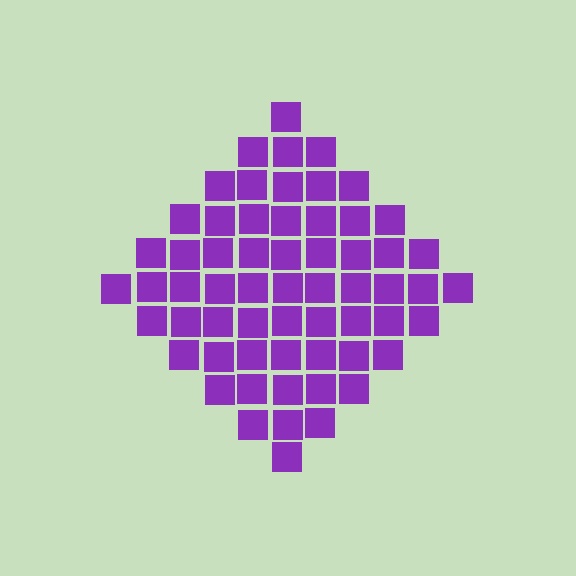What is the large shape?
The large shape is a diamond.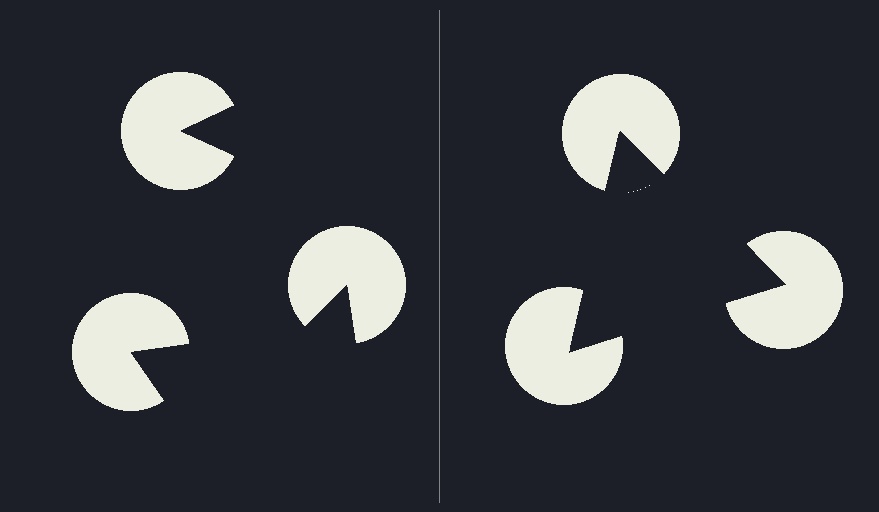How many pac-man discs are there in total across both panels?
6 — 3 on each side.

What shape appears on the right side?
An illusory triangle.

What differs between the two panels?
The pac-man discs are positioned identically on both sides; only the wedge orientations differ. On the right they align to a triangle; on the left they are misaligned.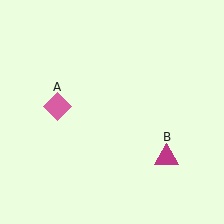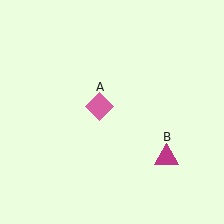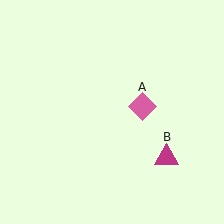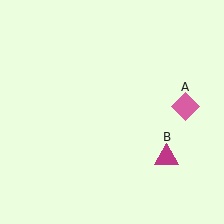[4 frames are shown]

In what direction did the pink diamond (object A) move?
The pink diamond (object A) moved right.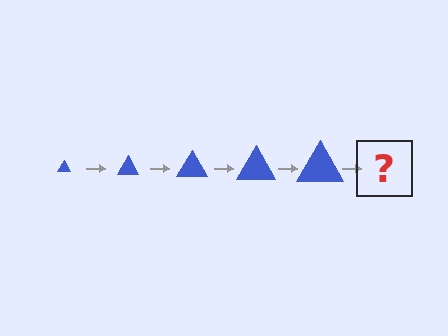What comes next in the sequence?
The next element should be a blue triangle, larger than the previous one.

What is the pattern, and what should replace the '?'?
The pattern is that the triangle gets progressively larger each step. The '?' should be a blue triangle, larger than the previous one.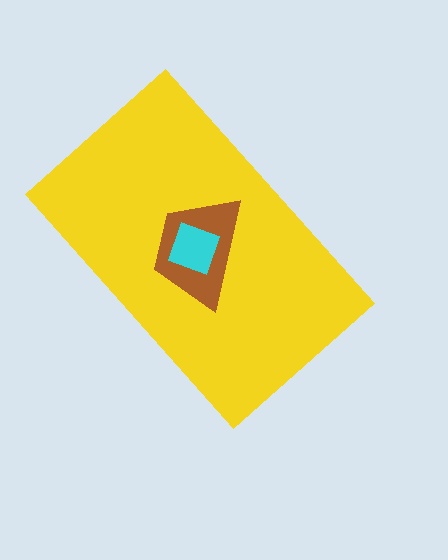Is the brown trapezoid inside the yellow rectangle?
Yes.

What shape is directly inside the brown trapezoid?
The cyan square.